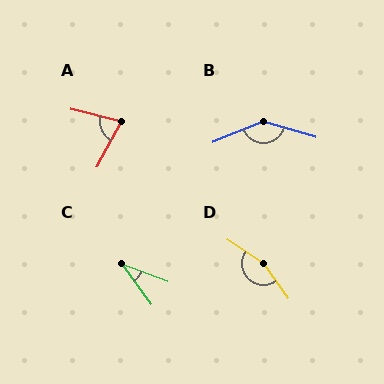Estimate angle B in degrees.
Approximately 142 degrees.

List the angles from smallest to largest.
C (33°), A (77°), B (142°), D (159°).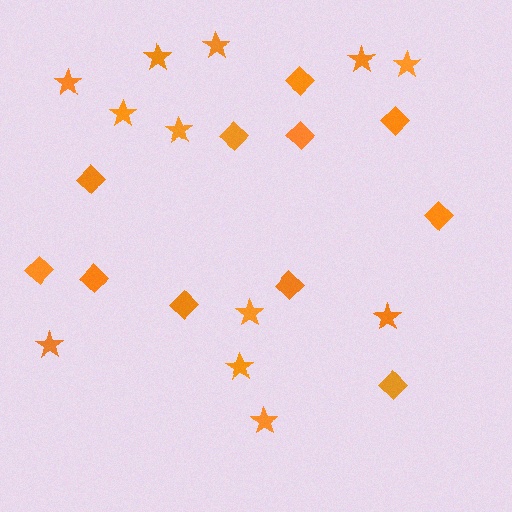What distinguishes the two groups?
There are 2 groups: one group of diamonds (11) and one group of stars (12).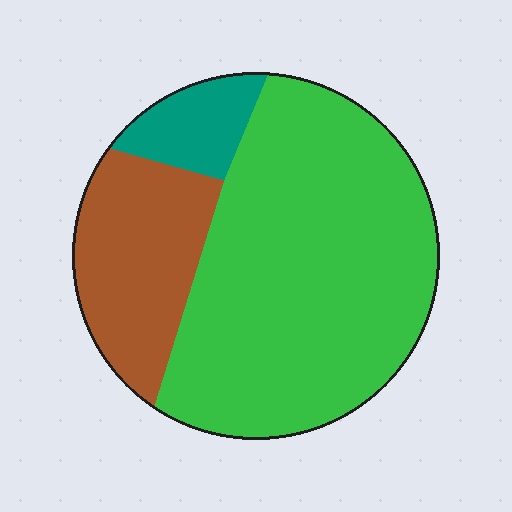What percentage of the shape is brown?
Brown takes up about one quarter (1/4) of the shape.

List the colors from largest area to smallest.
From largest to smallest: green, brown, teal.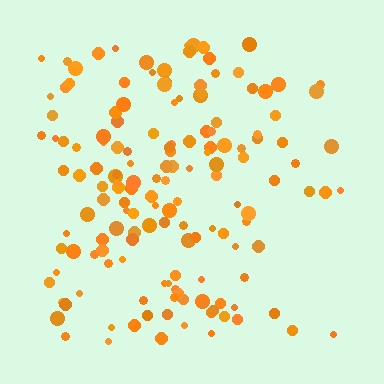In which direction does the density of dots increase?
From right to left, with the left side densest.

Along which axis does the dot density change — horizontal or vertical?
Horizontal.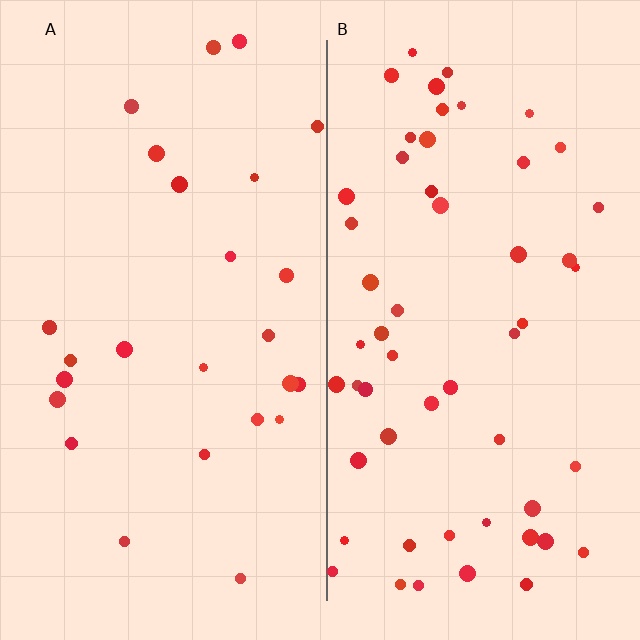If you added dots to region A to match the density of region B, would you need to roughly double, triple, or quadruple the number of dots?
Approximately double.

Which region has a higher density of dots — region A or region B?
B (the right).